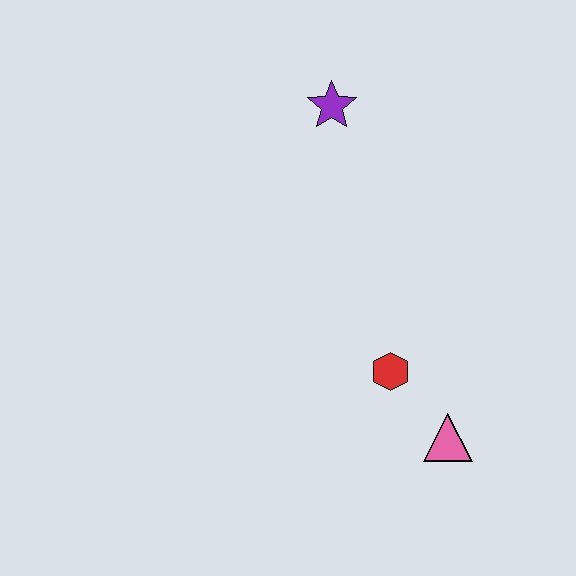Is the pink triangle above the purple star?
No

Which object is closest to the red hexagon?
The pink triangle is closest to the red hexagon.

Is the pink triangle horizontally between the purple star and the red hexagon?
No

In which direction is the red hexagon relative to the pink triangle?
The red hexagon is above the pink triangle.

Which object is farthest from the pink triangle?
The purple star is farthest from the pink triangle.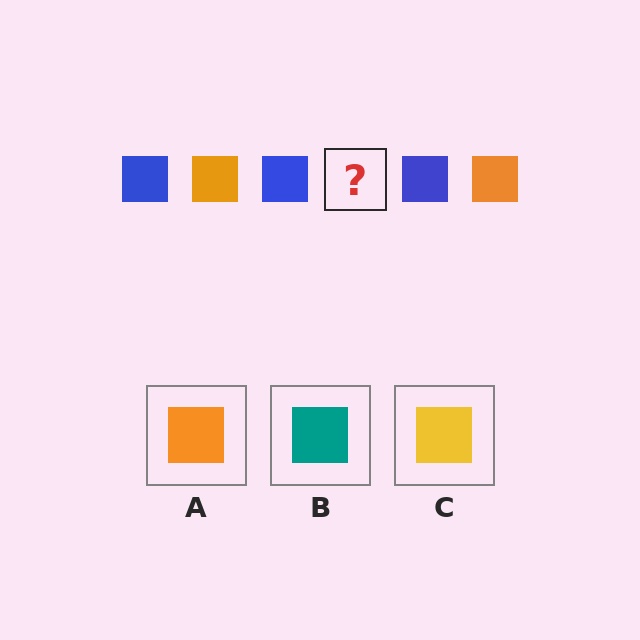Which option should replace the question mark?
Option A.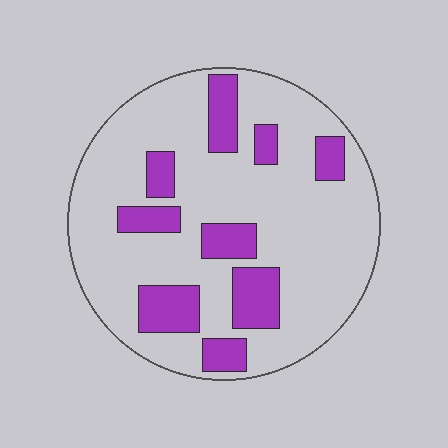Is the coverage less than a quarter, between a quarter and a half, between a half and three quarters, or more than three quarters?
Less than a quarter.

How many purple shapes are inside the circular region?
9.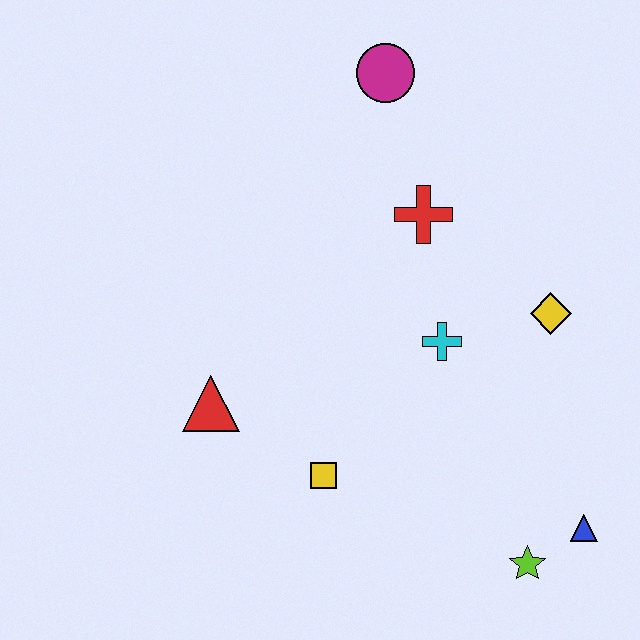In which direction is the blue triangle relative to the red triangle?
The blue triangle is to the right of the red triangle.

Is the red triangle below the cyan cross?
Yes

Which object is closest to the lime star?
The blue triangle is closest to the lime star.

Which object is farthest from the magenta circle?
The lime star is farthest from the magenta circle.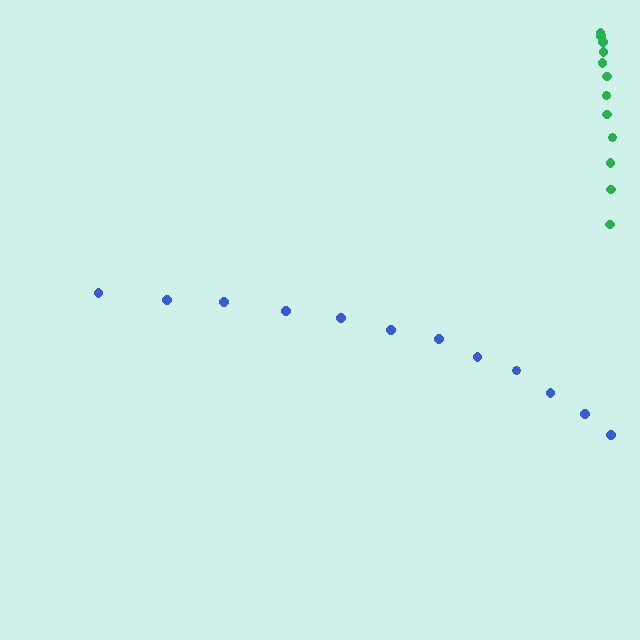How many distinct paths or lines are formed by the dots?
There are 2 distinct paths.